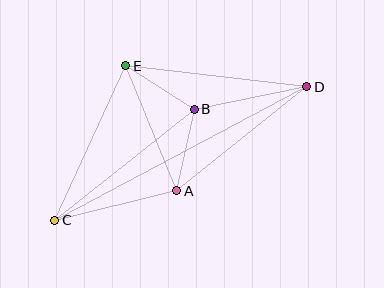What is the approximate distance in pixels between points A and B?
The distance between A and B is approximately 83 pixels.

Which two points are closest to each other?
Points B and E are closest to each other.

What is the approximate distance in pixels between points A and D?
The distance between A and D is approximately 167 pixels.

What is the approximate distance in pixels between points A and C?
The distance between A and C is approximately 125 pixels.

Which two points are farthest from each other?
Points C and D are farthest from each other.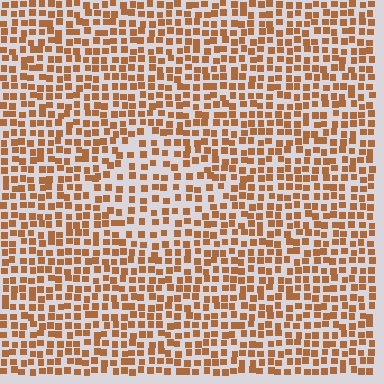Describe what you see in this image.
The image contains small brown elements arranged at two different densities. A diamond-shaped region is visible where the elements are less densely packed than the surrounding area.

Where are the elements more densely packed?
The elements are more densely packed outside the diamond boundary.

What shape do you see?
I see a diamond.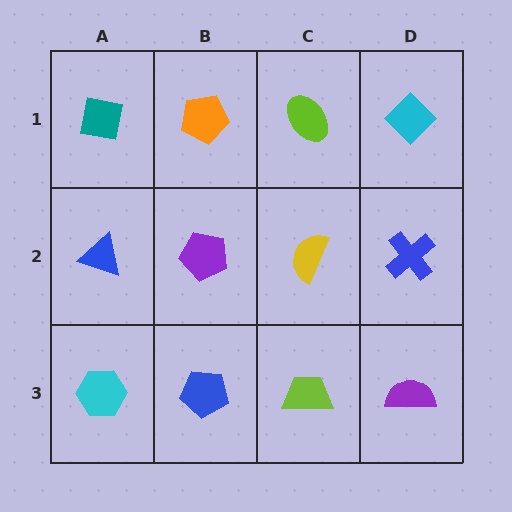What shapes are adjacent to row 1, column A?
A blue triangle (row 2, column A), an orange pentagon (row 1, column B).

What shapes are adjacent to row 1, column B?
A purple pentagon (row 2, column B), a teal square (row 1, column A), a lime ellipse (row 1, column C).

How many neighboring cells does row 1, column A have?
2.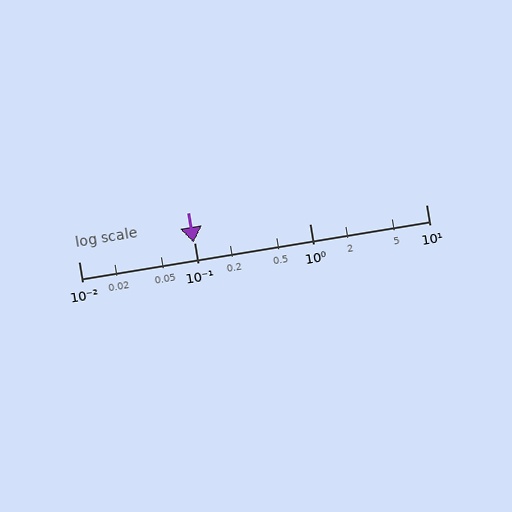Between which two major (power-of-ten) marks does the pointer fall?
The pointer is between 0.01 and 0.1.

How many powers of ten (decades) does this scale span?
The scale spans 3 decades, from 0.01 to 10.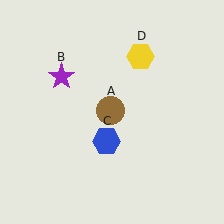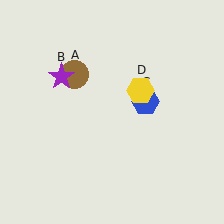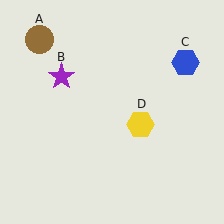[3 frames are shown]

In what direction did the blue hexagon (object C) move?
The blue hexagon (object C) moved up and to the right.